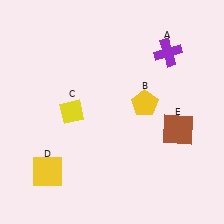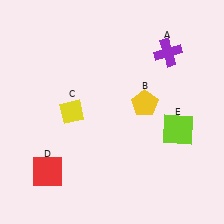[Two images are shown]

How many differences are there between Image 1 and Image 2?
There are 2 differences between the two images.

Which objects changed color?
D changed from yellow to red. E changed from brown to lime.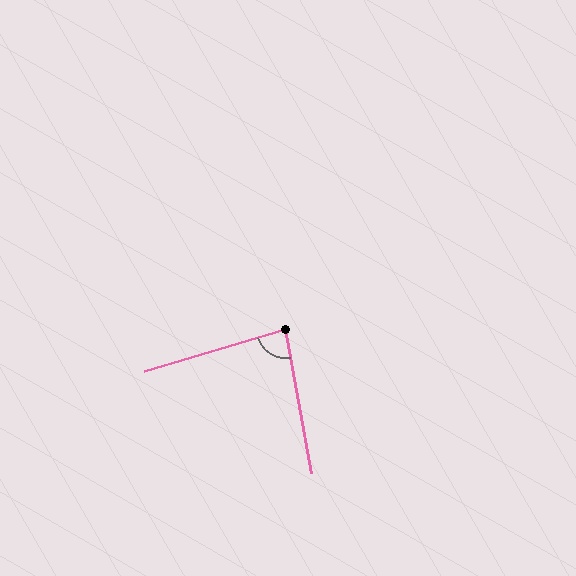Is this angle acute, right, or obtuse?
It is acute.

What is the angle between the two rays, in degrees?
Approximately 84 degrees.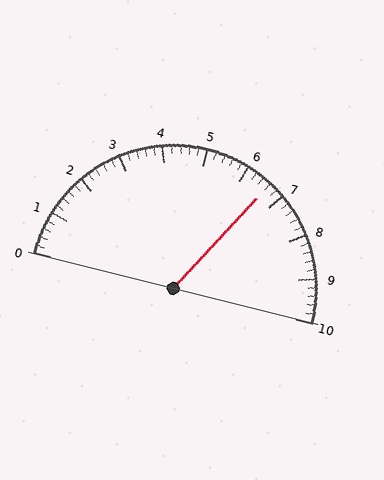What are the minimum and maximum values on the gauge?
The gauge ranges from 0 to 10.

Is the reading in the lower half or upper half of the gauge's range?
The reading is in the upper half of the range (0 to 10).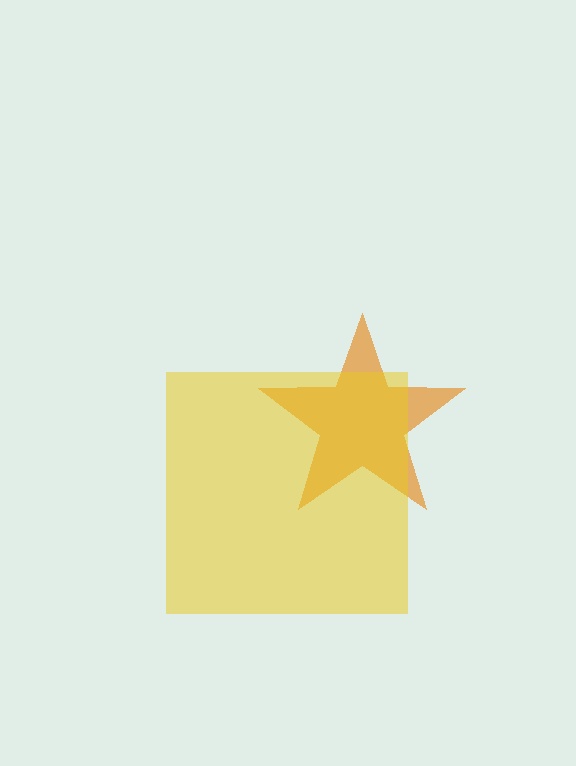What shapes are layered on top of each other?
The layered shapes are: an orange star, a yellow square.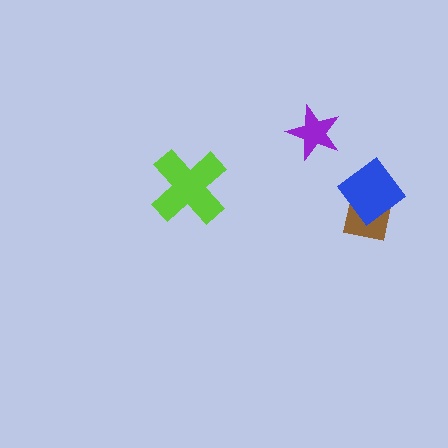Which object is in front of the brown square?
The blue diamond is in front of the brown square.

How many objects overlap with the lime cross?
0 objects overlap with the lime cross.